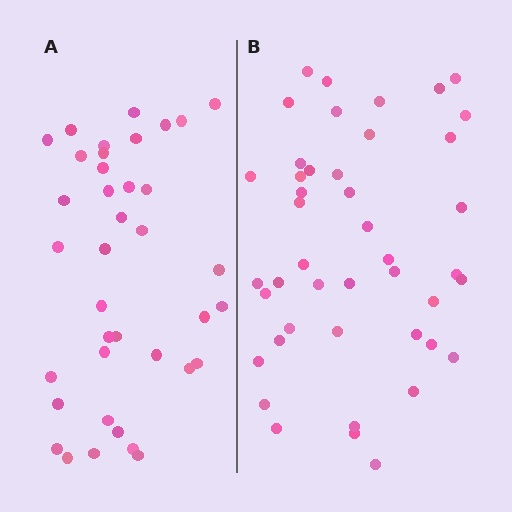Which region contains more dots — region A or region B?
Region B (the right region) has more dots.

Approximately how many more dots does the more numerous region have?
Region B has about 6 more dots than region A.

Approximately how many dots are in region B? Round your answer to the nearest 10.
About 40 dots. (The exact count is 44, which rounds to 40.)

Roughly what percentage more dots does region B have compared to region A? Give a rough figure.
About 15% more.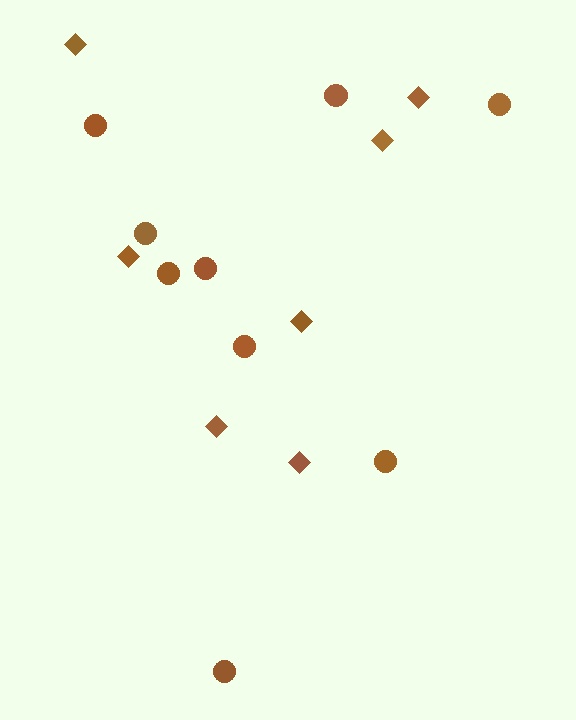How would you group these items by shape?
There are 2 groups: one group of circles (9) and one group of diamonds (7).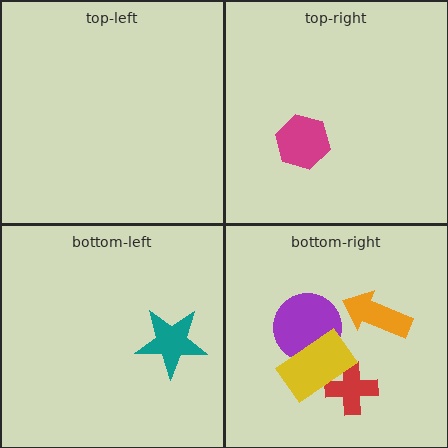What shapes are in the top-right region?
The magenta hexagon.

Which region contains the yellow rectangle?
The bottom-right region.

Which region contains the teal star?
The bottom-left region.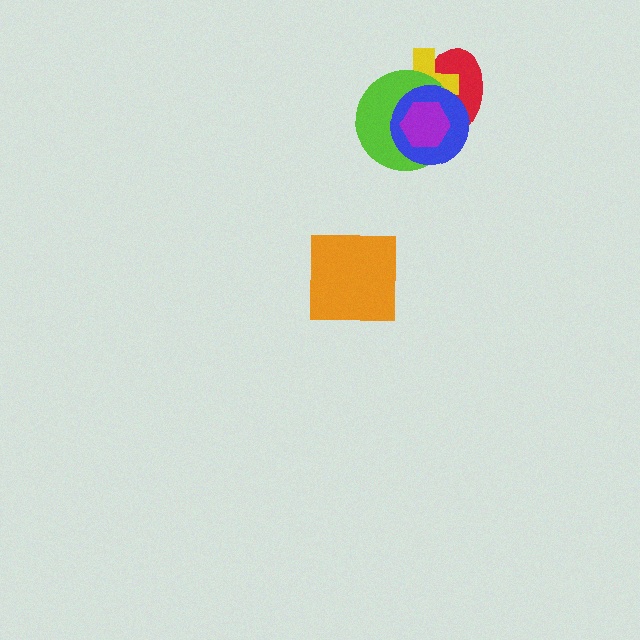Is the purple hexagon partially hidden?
No, no other shape covers it.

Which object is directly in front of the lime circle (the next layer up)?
The blue circle is directly in front of the lime circle.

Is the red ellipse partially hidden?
Yes, it is partially covered by another shape.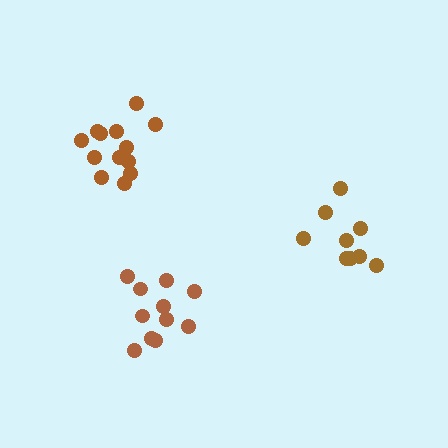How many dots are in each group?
Group 1: 9 dots, Group 2: 13 dots, Group 3: 11 dots (33 total).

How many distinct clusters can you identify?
There are 3 distinct clusters.